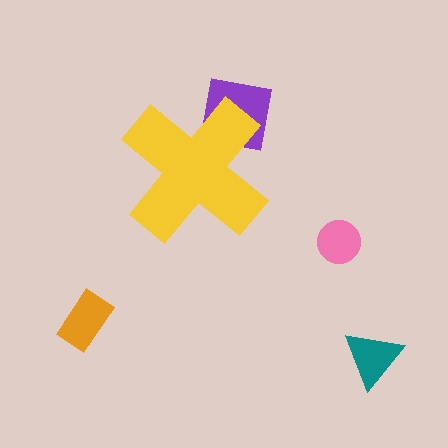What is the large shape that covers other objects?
A yellow cross.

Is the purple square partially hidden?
Yes, the purple square is partially hidden behind the yellow cross.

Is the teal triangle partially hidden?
No, the teal triangle is fully visible.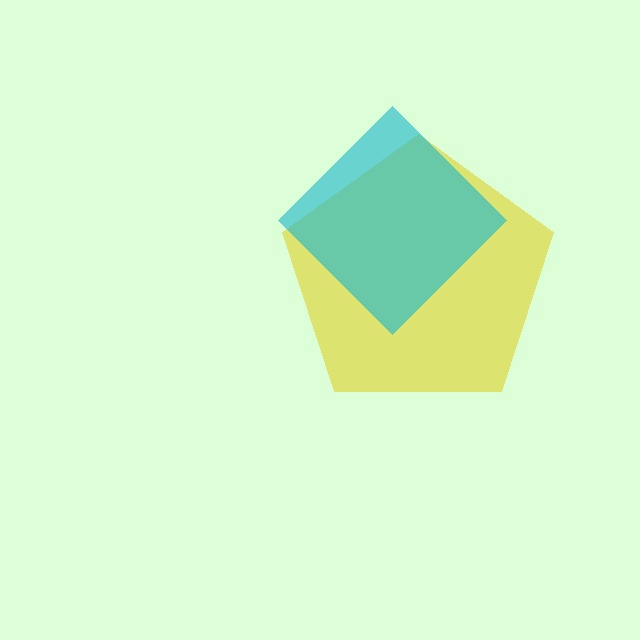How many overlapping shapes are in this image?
There are 2 overlapping shapes in the image.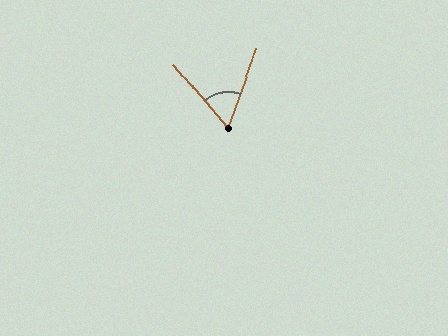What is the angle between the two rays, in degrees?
Approximately 60 degrees.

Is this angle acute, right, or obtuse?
It is acute.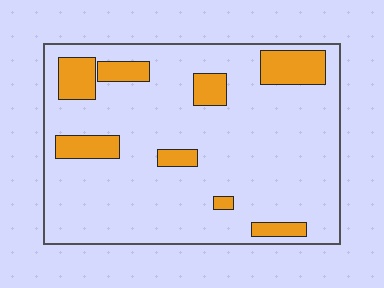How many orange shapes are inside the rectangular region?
8.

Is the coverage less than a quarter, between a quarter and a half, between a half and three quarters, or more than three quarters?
Less than a quarter.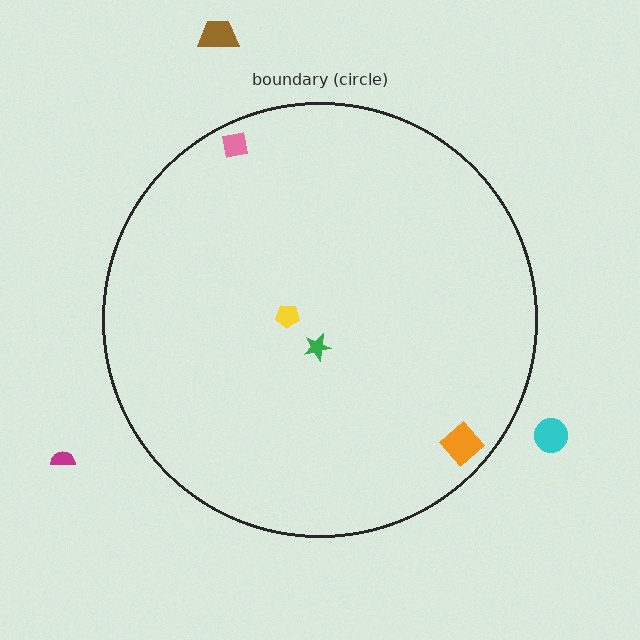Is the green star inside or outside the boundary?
Inside.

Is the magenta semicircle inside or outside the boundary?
Outside.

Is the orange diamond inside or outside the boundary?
Inside.